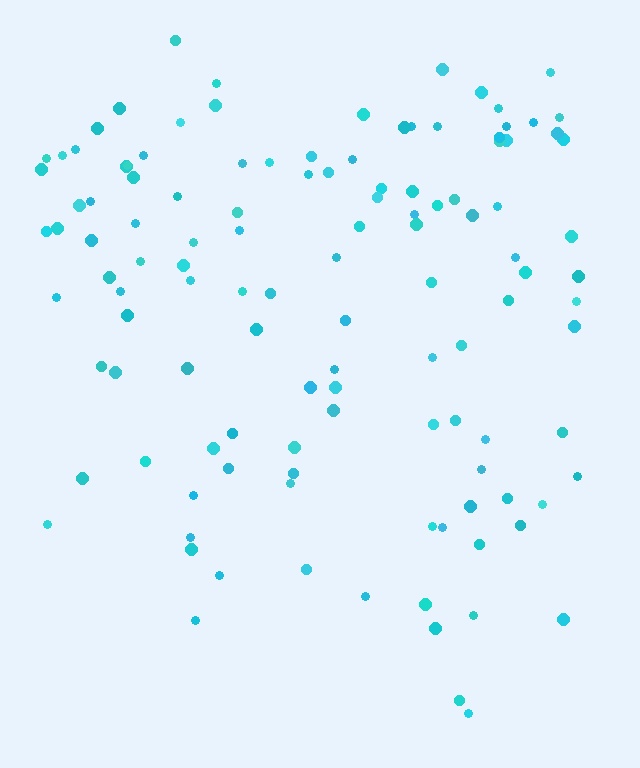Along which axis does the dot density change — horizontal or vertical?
Vertical.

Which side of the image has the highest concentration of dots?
The top.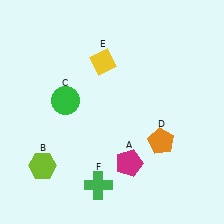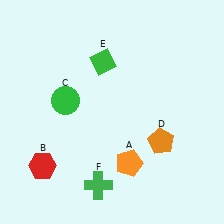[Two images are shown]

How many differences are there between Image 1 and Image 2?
There are 3 differences between the two images.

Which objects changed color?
A changed from magenta to orange. B changed from lime to red. E changed from yellow to green.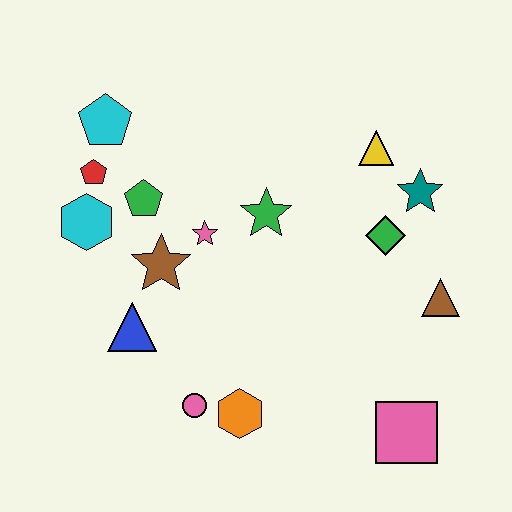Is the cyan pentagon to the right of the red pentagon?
Yes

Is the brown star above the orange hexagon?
Yes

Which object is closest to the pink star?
The brown star is closest to the pink star.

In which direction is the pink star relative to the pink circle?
The pink star is above the pink circle.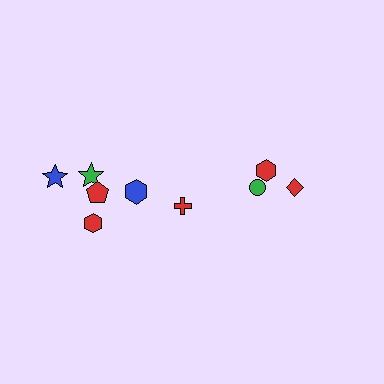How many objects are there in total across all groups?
There are 9 objects.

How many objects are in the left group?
There are 6 objects.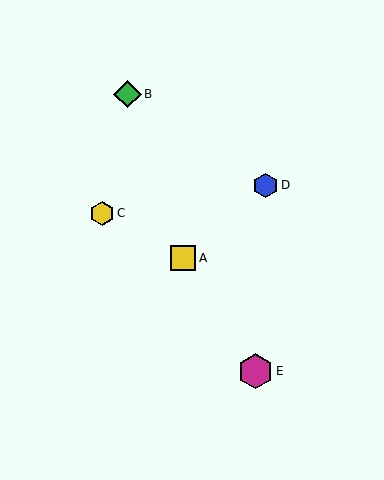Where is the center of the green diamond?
The center of the green diamond is at (127, 94).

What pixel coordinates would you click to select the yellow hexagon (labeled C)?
Click at (102, 213) to select the yellow hexagon C.